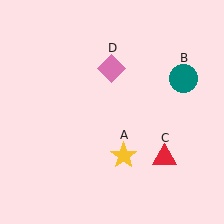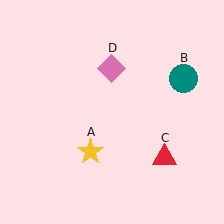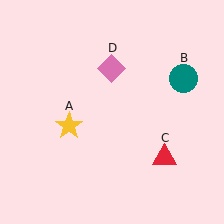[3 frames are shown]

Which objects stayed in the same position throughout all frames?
Teal circle (object B) and red triangle (object C) and pink diamond (object D) remained stationary.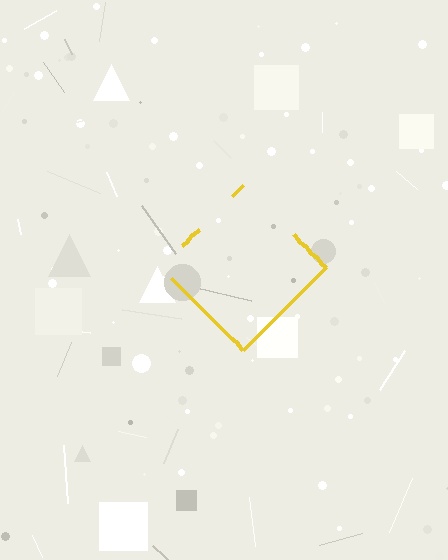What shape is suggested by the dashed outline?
The dashed outline suggests a diamond.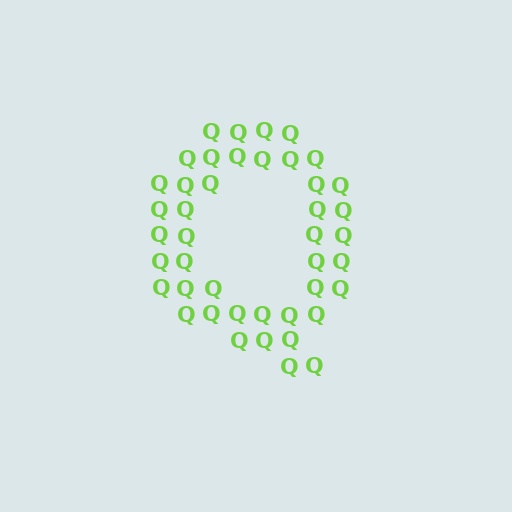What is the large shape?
The large shape is the letter Q.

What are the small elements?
The small elements are letter Q's.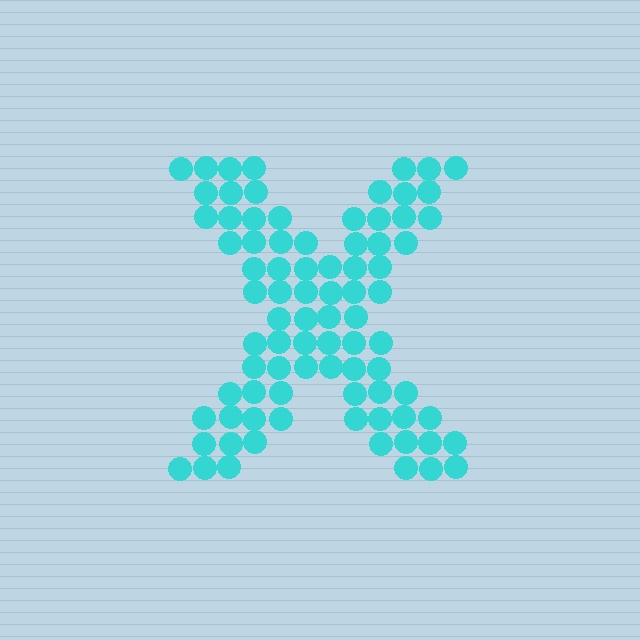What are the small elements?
The small elements are circles.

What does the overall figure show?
The overall figure shows the letter X.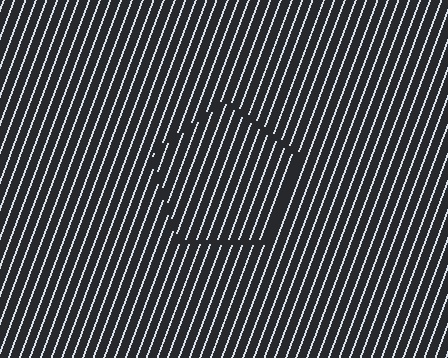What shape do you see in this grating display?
An illusory pentagon. The interior of the shape contains the same grating, shifted by half a period — the contour is defined by the phase discontinuity where line-ends from the inner and outer gratings abut.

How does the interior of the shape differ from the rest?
The interior of the shape contains the same grating, shifted by half a period — the contour is defined by the phase discontinuity where line-ends from the inner and outer gratings abut.